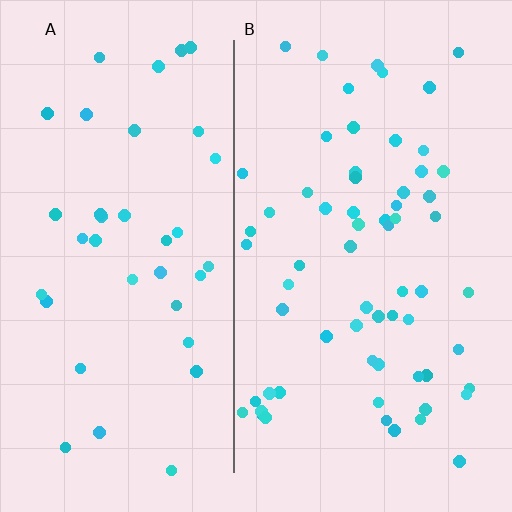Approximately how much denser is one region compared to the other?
Approximately 1.7× — region B over region A.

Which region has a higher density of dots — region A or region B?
B (the right).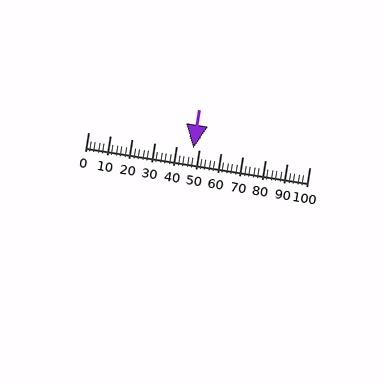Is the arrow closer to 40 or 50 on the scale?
The arrow is closer to 50.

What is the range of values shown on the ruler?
The ruler shows values from 0 to 100.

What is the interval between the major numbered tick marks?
The major tick marks are spaced 10 units apart.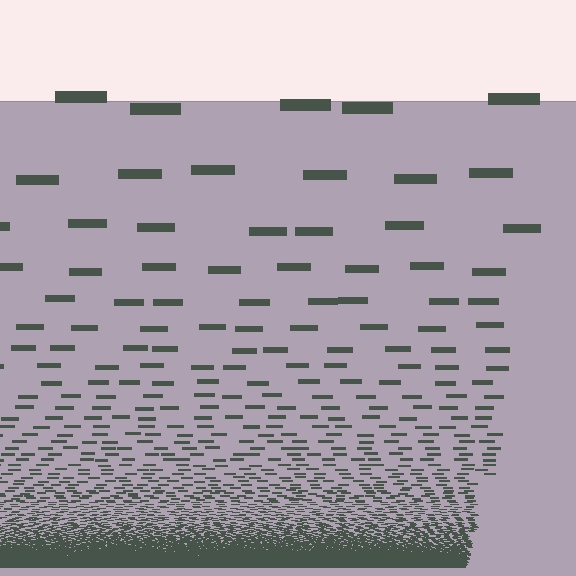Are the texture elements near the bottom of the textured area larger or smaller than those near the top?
Smaller. The gradient is inverted — elements near the bottom are smaller and denser.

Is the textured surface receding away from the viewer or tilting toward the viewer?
The surface appears to tilt toward the viewer. Texture elements get larger and sparser toward the top.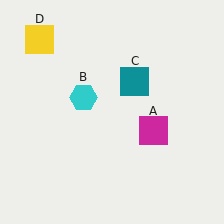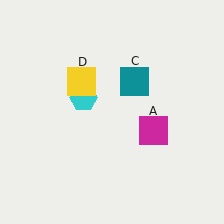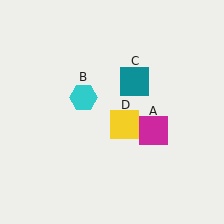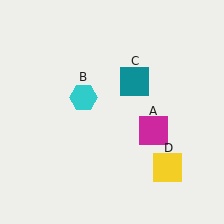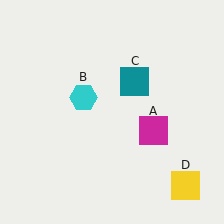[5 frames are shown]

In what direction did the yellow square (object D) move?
The yellow square (object D) moved down and to the right.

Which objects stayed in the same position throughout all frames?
Magenta square (object A) and cyan hexagon (object B) and teal square (object C) remained stationary.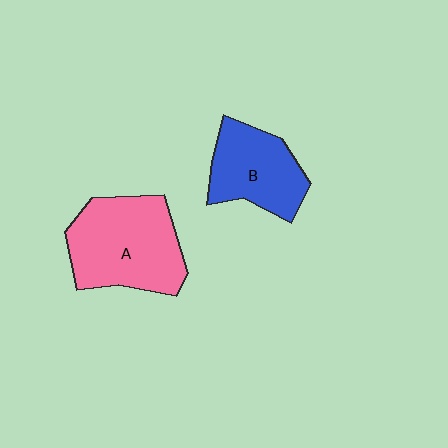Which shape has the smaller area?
Shape B (blue).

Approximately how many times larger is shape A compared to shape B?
Approximately 1.4 times.